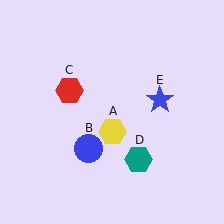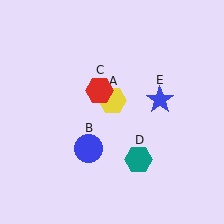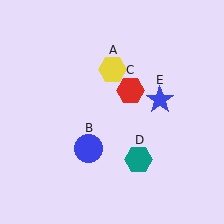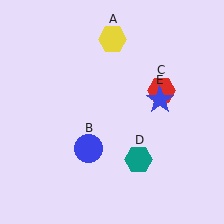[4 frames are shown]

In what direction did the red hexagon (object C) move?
The red hexagon (object C) moved right.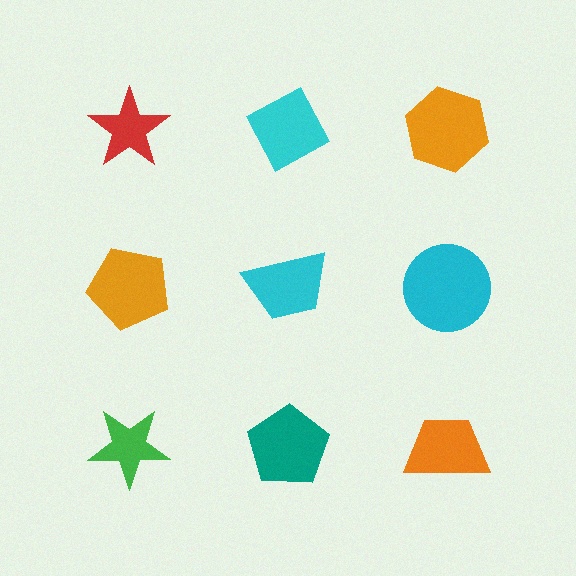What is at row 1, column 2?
A cyan diamond.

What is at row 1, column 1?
A red star.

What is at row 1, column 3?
An orange hexagon.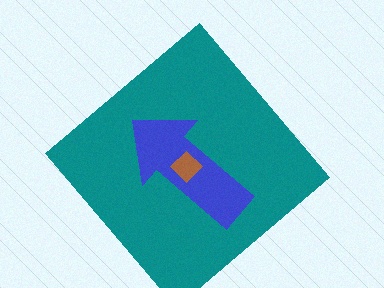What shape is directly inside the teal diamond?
The blue arrow.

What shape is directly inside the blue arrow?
The brown diamond.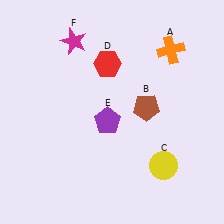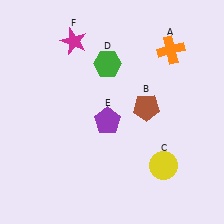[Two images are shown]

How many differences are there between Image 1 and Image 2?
There is 1 difference between the two images.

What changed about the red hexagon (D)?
In Image 1, D is red. In Image 2, it changed to green.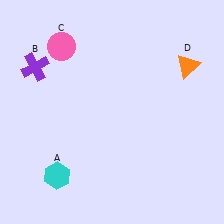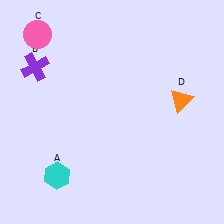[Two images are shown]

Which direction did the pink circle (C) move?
The pink circle (C) moved left.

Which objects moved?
The objects that moved are: the pink circle (C), the orange triangle (D).